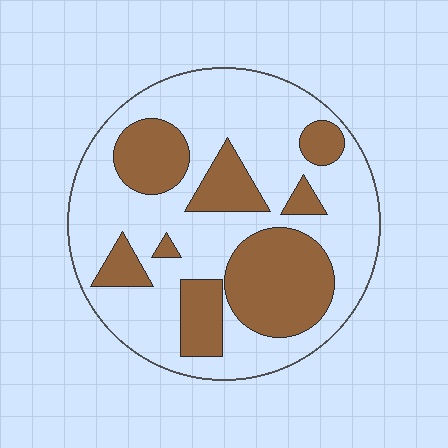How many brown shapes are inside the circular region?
8.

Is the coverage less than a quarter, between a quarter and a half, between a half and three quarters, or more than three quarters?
Between a quarter and a half.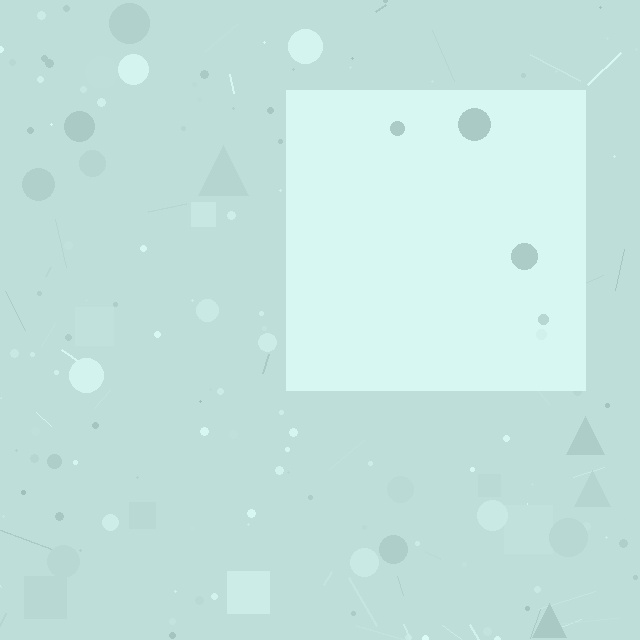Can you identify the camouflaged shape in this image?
The camouflaged shape is a square.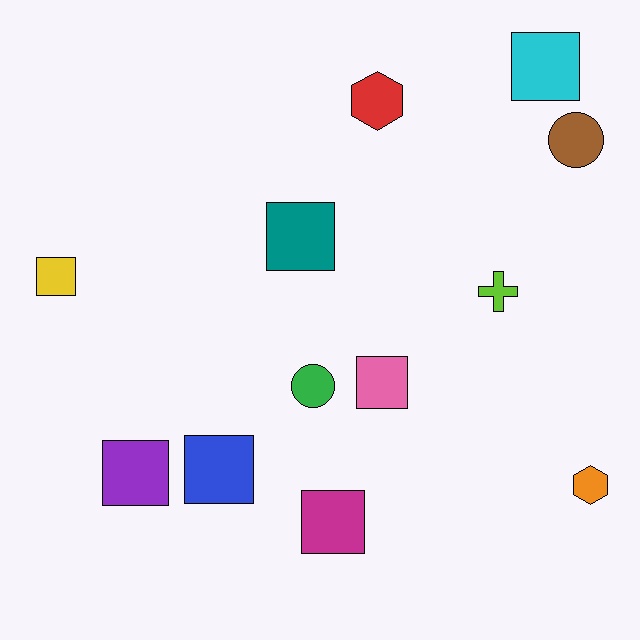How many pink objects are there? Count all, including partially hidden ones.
There is 1 pink object.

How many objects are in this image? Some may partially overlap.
There are 12 objects.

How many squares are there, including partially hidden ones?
There are 7 squares.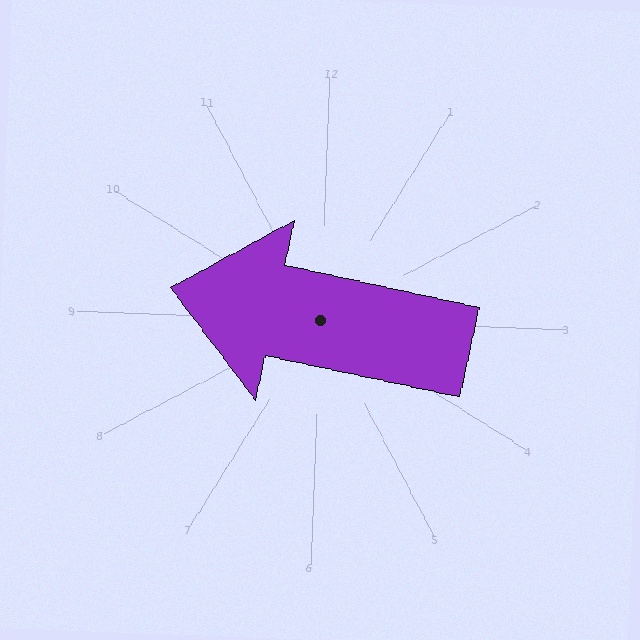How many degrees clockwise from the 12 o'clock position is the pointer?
Approximately 280 degrees.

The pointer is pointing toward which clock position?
Roughly 9 o'clock.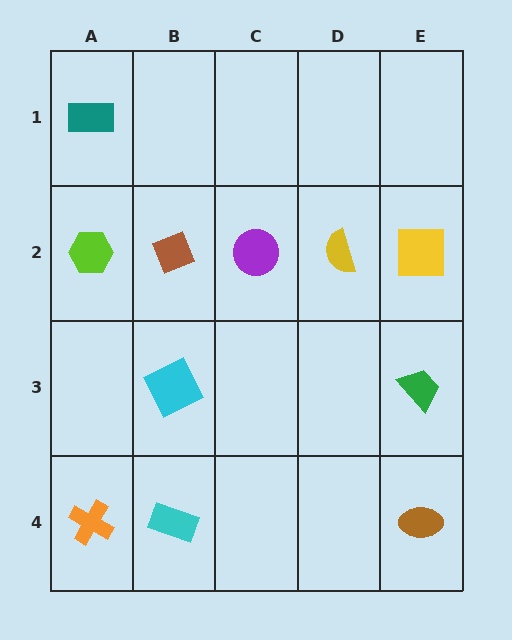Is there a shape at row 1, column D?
No, that cell is empty.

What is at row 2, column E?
A yellow square.